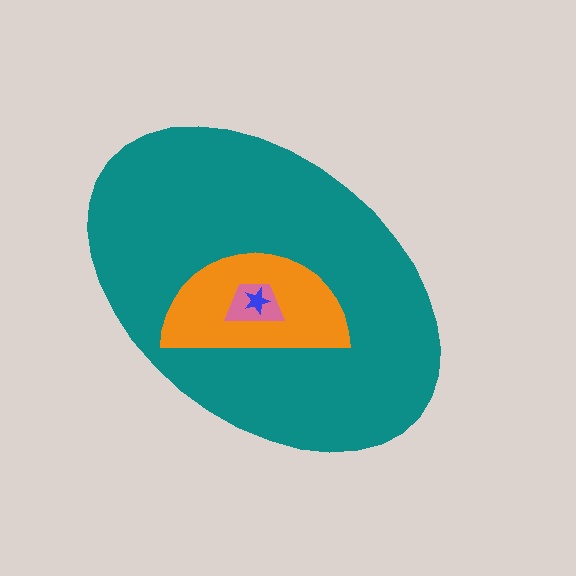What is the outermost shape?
The teal ellipse.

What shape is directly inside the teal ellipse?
The orange semicircle.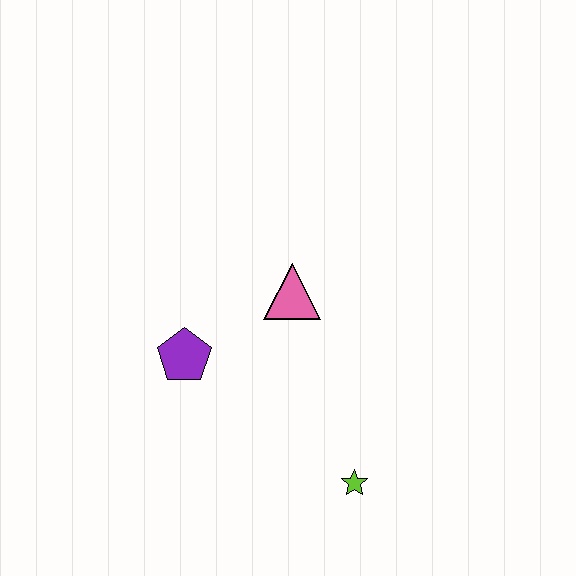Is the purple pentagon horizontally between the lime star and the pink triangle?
No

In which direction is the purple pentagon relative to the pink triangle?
The purple pentagon is to the left of the pink triangle.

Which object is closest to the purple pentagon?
The pink triangle is closest to the purple pentagon.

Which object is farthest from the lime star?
The purple pentagon is farthest from the lime star.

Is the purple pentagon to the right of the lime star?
No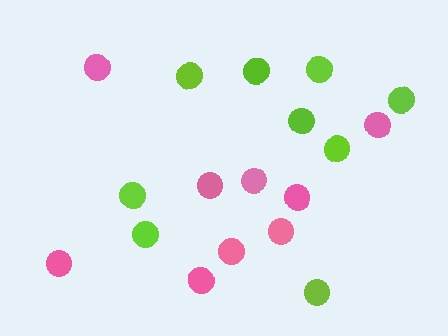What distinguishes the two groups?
There are 2 groups: one group of lime circles (9) and one group of pink circles (9).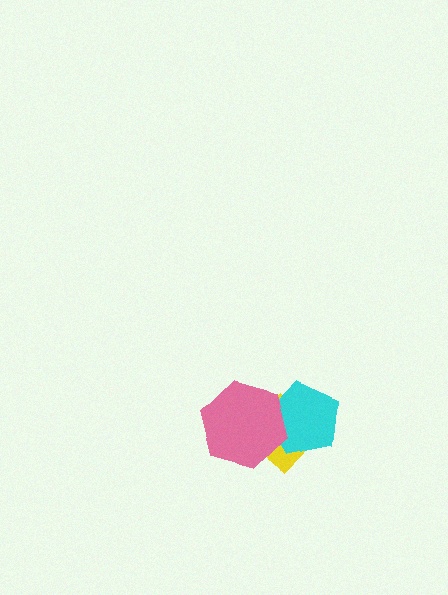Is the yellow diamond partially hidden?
Yes, it is partially covered by another shape.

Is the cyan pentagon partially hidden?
Yes, it is partially covered by another shape.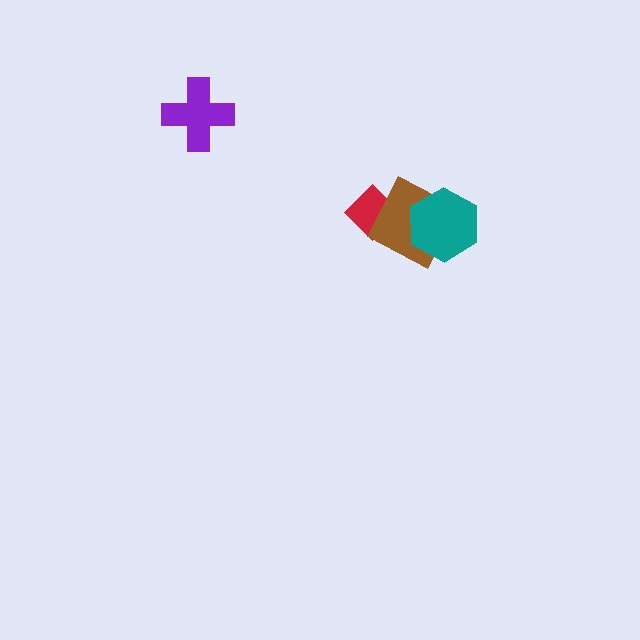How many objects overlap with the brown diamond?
2 objects overlap with the brown diamond.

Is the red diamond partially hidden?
Yes, it is partially covered by another shape.